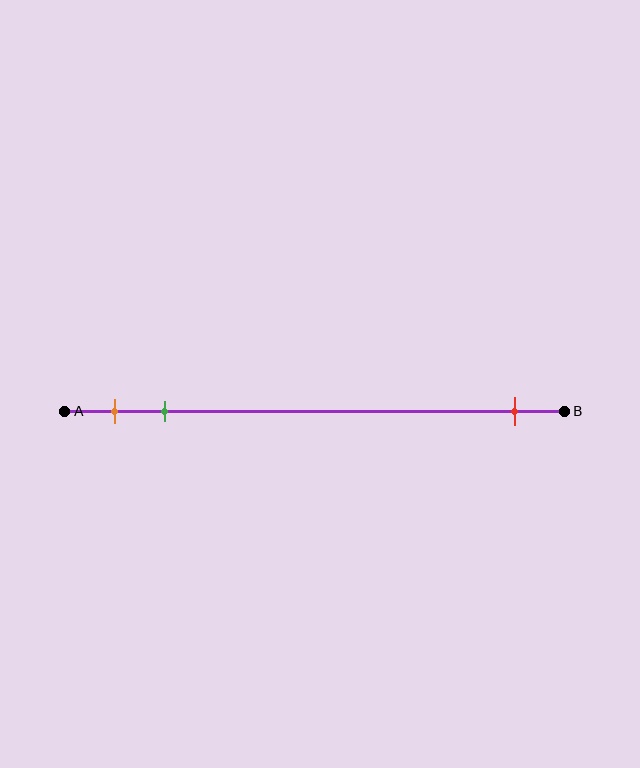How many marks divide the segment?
There are 3 marks dividing the segment.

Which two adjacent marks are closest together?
The orange and green marks are the closest adjacent pair.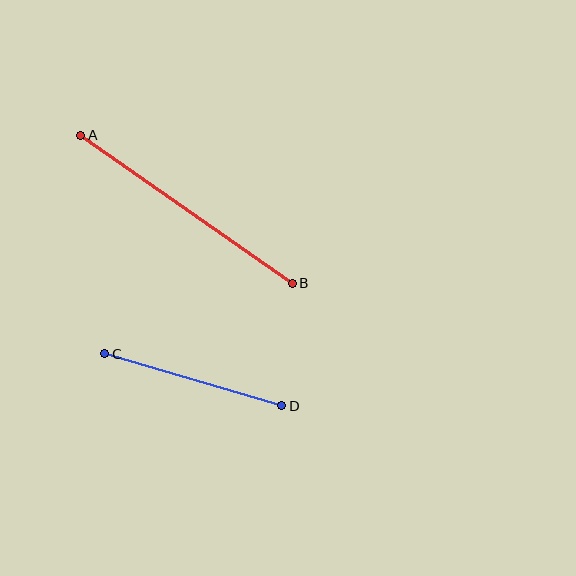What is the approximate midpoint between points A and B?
The midpoint is at approximately (187, 209) pixels.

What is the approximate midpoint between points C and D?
The midpoint is at approximately (193, 380) pixels.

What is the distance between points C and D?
The distance is approximately 184 pixels.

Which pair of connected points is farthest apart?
Points A and B are farthest apart.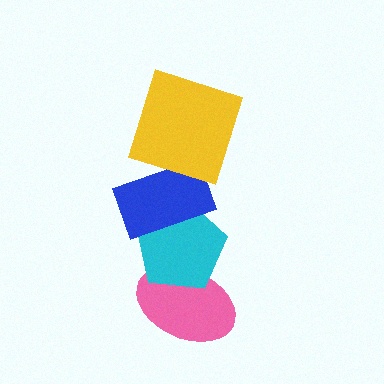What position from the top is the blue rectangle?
The blue rectangle is 2nd from the top.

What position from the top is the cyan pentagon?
The cyan pentagon is 3rd from the top.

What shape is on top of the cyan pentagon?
The blue rectangle is on top of the cyan pentagon.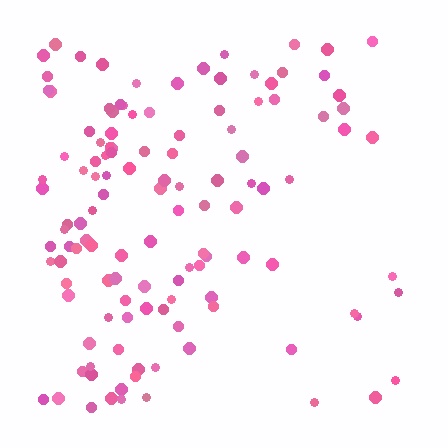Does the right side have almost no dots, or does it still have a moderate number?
Still a moderate number, just noticeably fewer than the left.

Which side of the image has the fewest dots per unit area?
The right.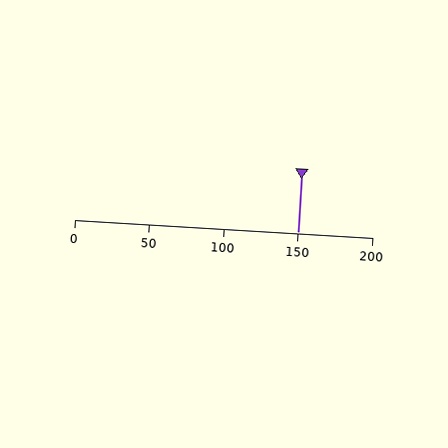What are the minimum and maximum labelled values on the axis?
The axis runs from 0 to 200.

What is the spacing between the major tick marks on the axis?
The major ticks are spaced 50 apart.